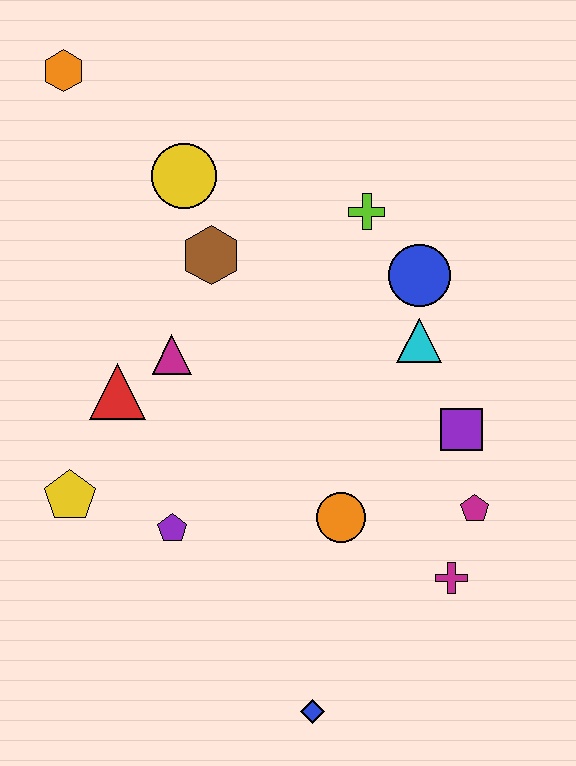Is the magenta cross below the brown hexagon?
Yes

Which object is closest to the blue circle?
The cyan triangle is closest to the blue circle.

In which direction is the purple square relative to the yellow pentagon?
The purple square is to the right of the yellow pentagon.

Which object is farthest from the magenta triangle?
The blue diamond is farthest from the magenta triangle.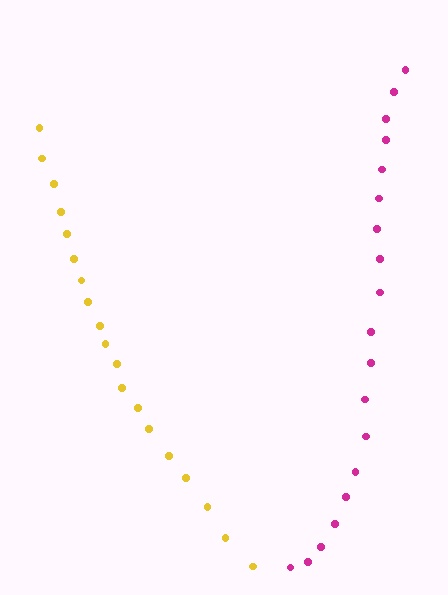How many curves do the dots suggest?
There are 2 distinct paths.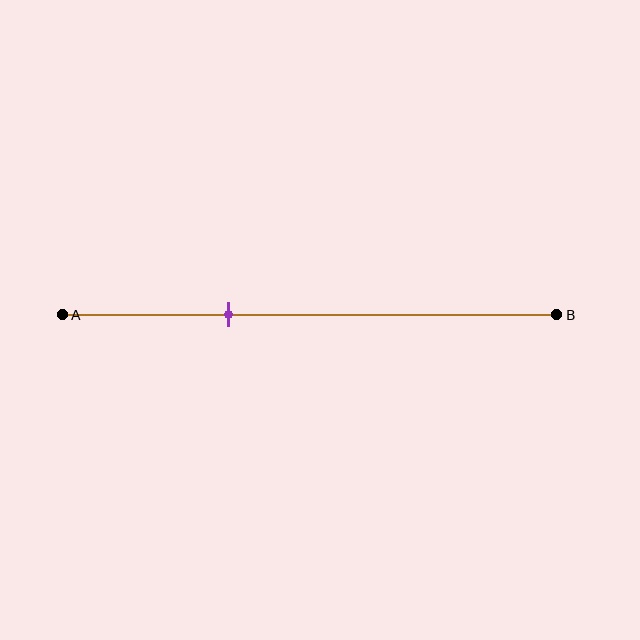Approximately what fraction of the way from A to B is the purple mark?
The purple mark is approximately 35% of the way from A to B.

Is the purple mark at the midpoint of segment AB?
No, the mark is at about 35% from A, not at the 50% midpoint.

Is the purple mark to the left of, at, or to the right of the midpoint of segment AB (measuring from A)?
The purple mark is to the left of the midpoint of segment AB.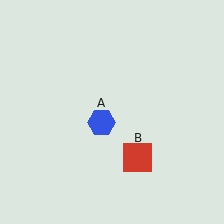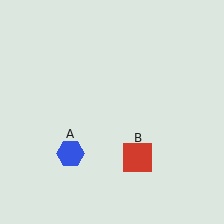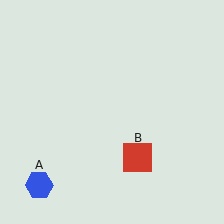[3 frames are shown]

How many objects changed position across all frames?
1 object changed position: blue hexagon (object A).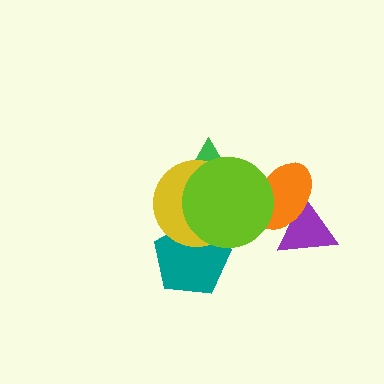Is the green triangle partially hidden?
Yes, it is partially covered by another shape.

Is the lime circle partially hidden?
No, no other shape covers it.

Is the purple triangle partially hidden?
Yes, it is partially covered by another shape.